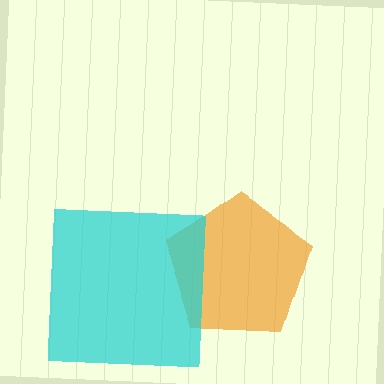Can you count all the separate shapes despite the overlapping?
Yes, there are 2 separate shapes.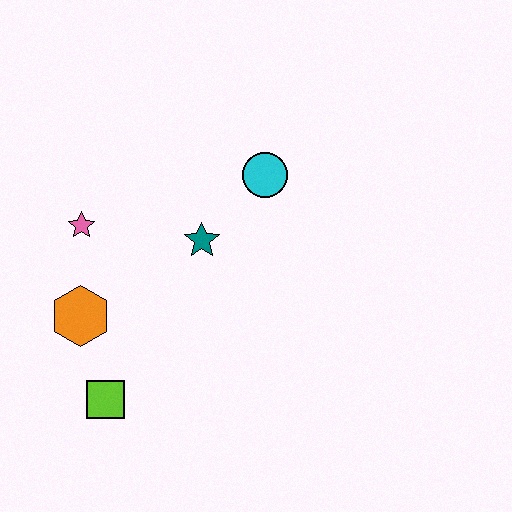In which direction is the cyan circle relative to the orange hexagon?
The cyan circle is to the right of the orange hexagon.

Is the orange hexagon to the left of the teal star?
Yes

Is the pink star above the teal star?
Yes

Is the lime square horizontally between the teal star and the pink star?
Yes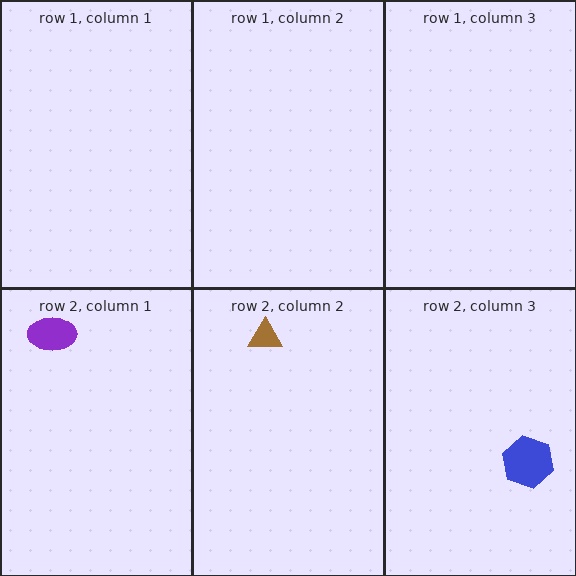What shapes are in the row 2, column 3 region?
The blue hexagon.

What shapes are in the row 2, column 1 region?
The purple ellipse.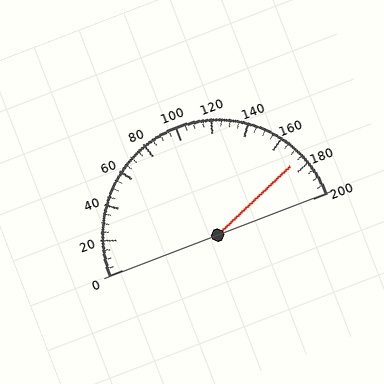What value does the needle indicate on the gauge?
The needle indicates approximately 175.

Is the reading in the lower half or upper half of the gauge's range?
The reading is in the upper half of the range (0 to 200).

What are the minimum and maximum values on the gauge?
The gauge ranges from 0 to 200.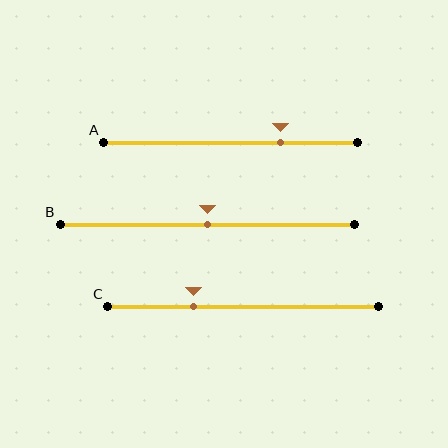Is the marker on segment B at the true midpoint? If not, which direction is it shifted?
Yes, the marker on segment B is at the true midpoint.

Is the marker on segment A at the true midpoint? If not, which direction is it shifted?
No, the marker on segment A is shifted to the right by about 20% of the segment length.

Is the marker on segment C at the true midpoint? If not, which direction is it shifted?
No, the marker on segment C is shifted to the left by about 18% of the segment length.